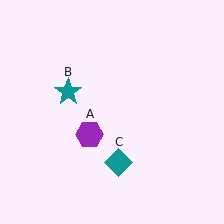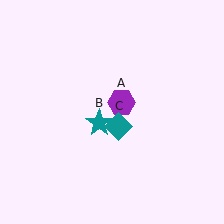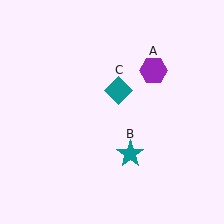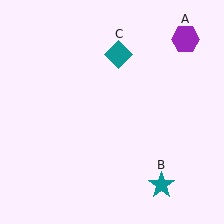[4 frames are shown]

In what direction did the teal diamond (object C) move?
The teal diamond (object C) moved up.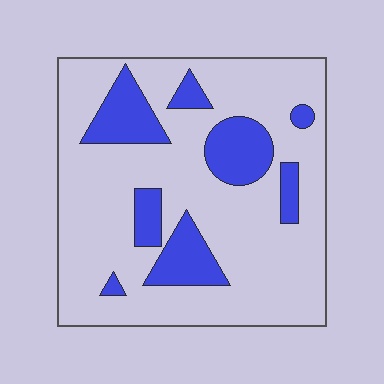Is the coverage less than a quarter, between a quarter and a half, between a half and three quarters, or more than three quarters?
Less than a quarter.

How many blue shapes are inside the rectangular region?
8.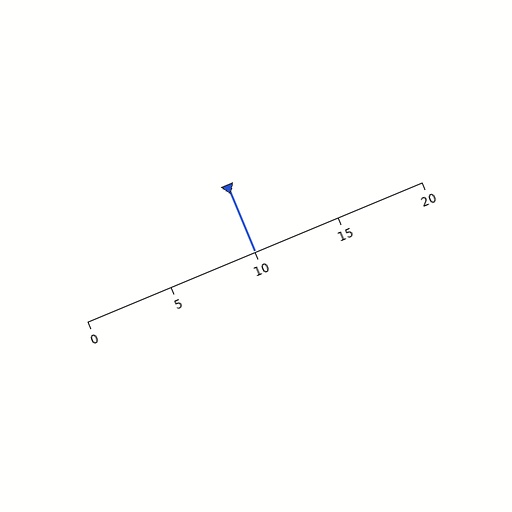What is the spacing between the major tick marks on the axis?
The major ticks are spaced 5 apart.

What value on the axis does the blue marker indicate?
The marker indicates approximately 10.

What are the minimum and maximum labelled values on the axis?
The axis runs from 0 to 20.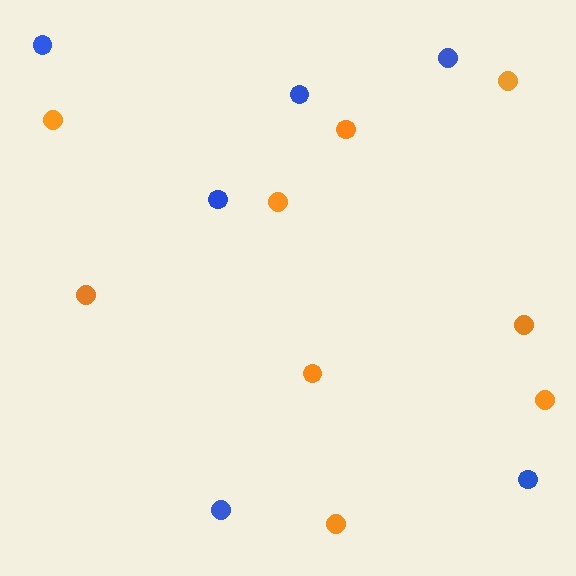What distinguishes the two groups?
There are 2 groups: one group of orange circles (9) and one group of blue circles (6).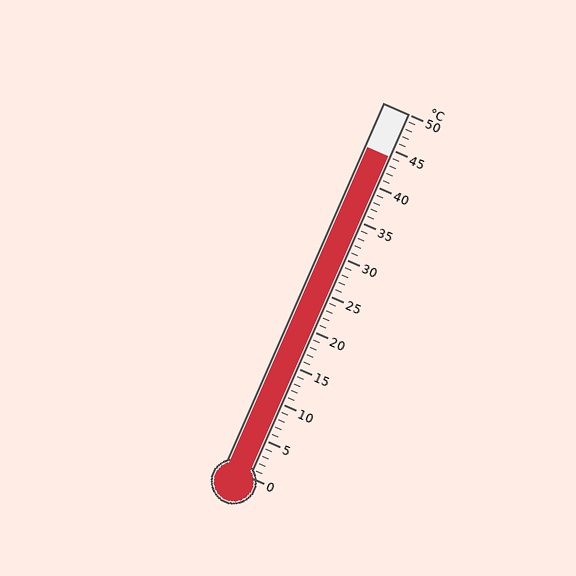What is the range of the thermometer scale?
The thermometer scale ranges from 0°C to 50°C.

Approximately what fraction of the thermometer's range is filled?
The thermometer is filled to approximately 90% of its range.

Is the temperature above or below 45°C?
The temperature is below 45°C.